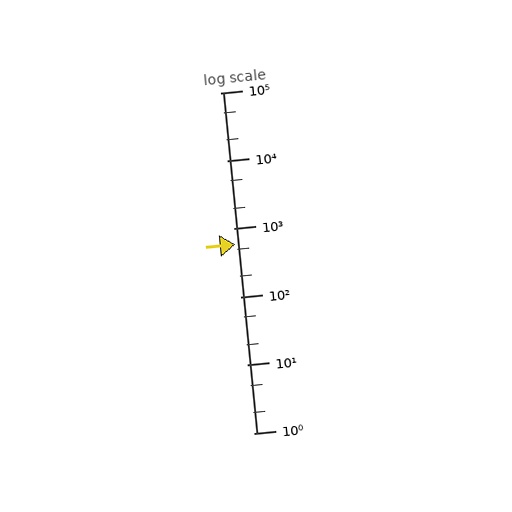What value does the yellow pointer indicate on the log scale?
The pointer indicates approximately 580.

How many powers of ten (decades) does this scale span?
The scale spans 5 decades, from 1 to 100000.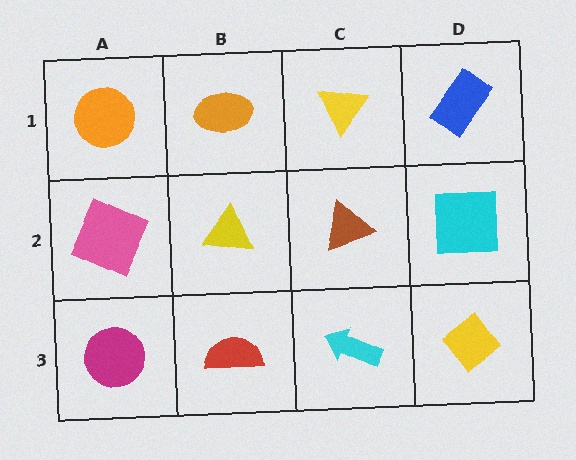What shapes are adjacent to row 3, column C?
A brown triangle (row 2, column C), a red semicircle (row 3, column B), a yellow diamond (row 3, column D).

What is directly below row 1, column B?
A yellow triangle.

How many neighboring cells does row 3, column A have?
2.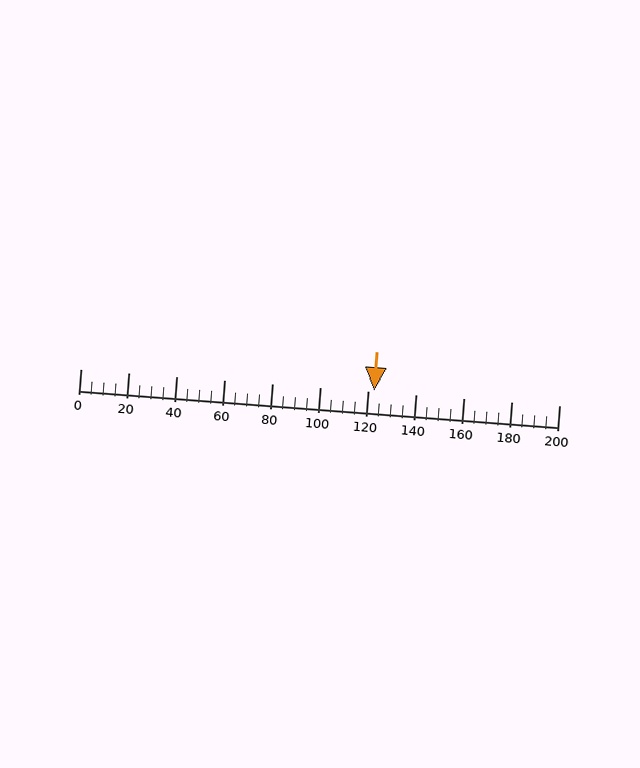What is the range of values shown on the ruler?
The ruler shows values from 0 to 200.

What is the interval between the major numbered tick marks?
The major tick marks are spaced 20 units apart.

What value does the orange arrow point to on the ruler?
The orange arrow points to approximately 123.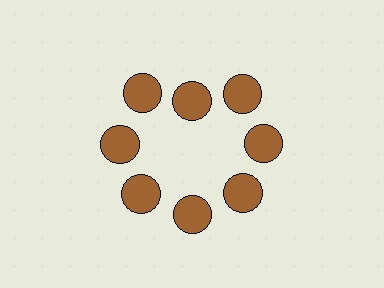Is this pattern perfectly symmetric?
No. The 8 brown circles are arranged in a ring, but one element near the 12 o'clock position is pulled inward toward the center, breaking the 8-fold rotational symmetry.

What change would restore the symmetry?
The symmetry would be restored by moving it outward, back onto the ring so that all 8 circles sit at equal angles and equal distance from the center.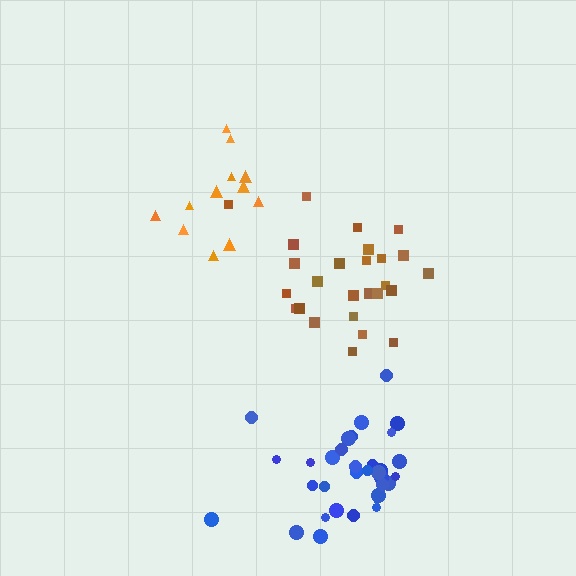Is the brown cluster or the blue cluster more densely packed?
Blue.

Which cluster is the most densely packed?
Blue.